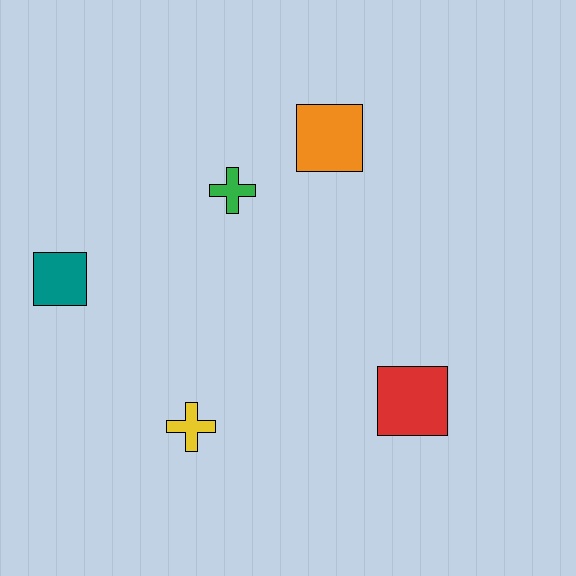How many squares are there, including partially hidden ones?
There are 3 squares.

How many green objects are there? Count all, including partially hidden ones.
There is 1 green object.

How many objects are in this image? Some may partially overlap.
There are 5 objects.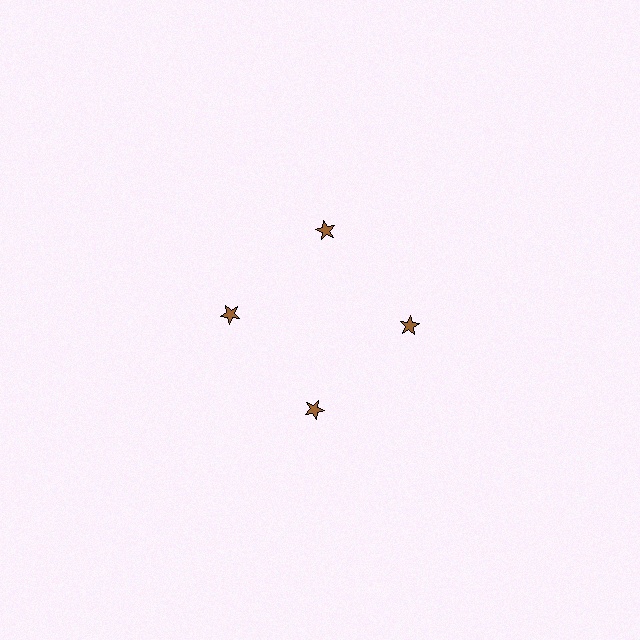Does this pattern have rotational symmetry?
Yes, this pattern has 4-fold rotational symmetry. It looks the same after rotating 90 degrees around the center.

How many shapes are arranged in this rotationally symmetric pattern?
There are 4 shapes, arranged in 4 groups of 1.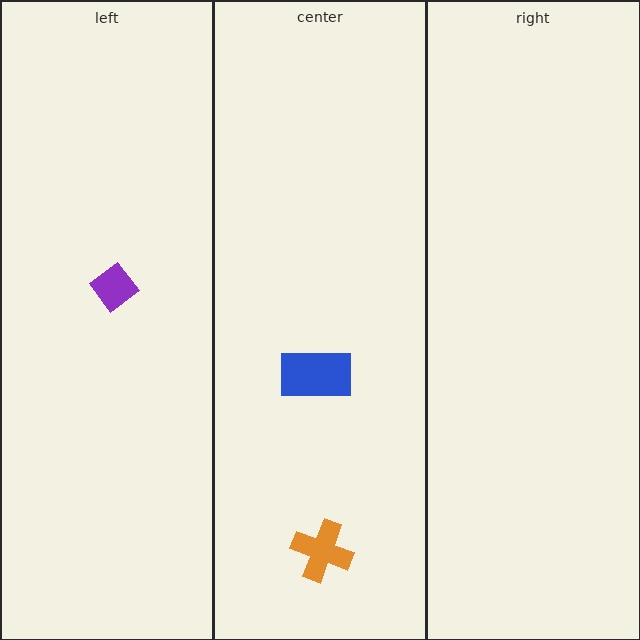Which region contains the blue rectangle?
The center region.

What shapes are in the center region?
The orange cross, the blue rectangle.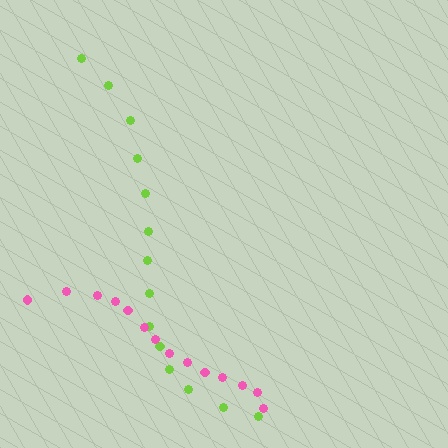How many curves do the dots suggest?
There are 2 distinct paths.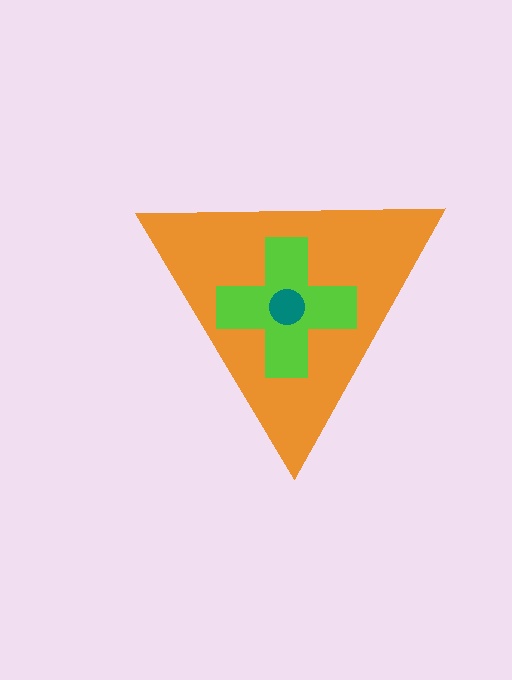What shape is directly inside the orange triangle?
The lime cross.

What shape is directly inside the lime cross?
The teal circle.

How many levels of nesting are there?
3.